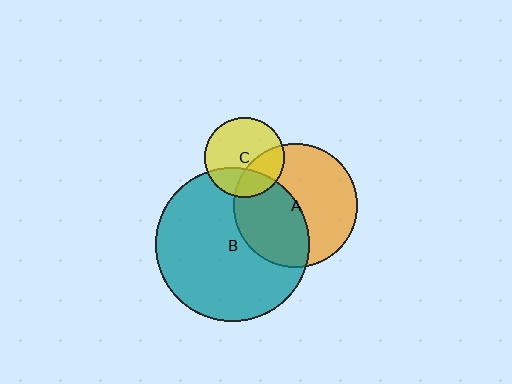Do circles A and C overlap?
Yes.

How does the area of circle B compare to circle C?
Approximately 3.7 times.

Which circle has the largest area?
Circle B (teal).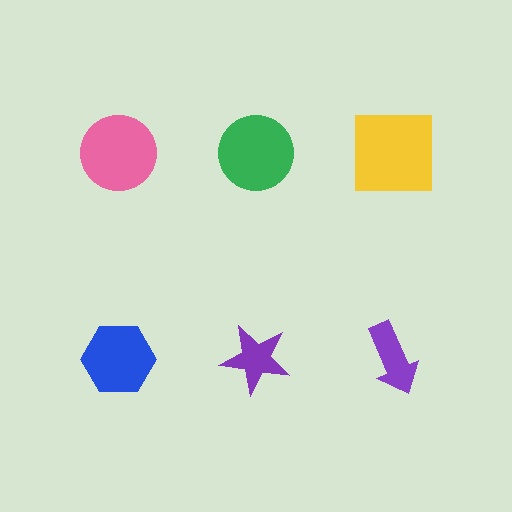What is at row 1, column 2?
A green circle.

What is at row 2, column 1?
A blue hexagon.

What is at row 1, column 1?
A pink circle.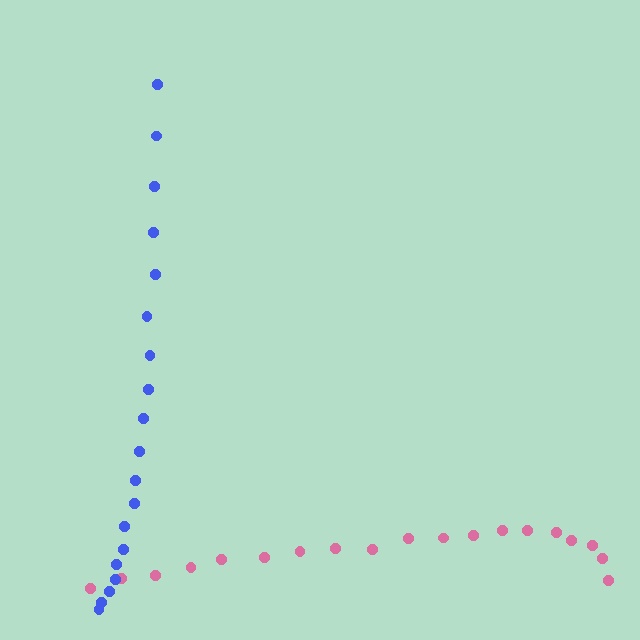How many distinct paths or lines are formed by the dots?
There are 2 distinct paths.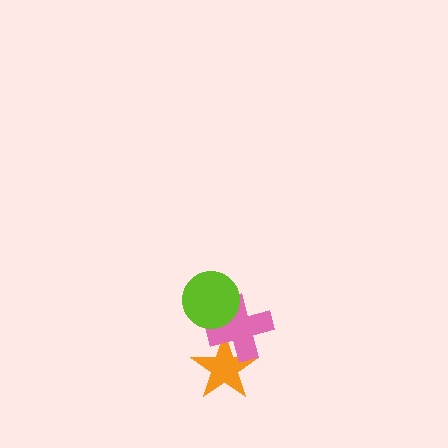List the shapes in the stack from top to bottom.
From top to bottom: the lime circle, the pink cross, the orange star.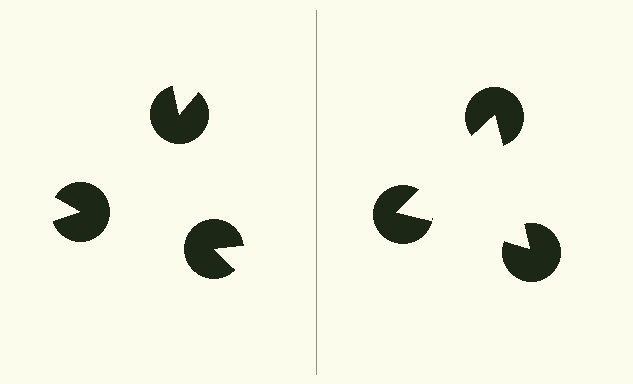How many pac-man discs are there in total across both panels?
6 — 3 on each side.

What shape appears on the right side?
An illusory triangle.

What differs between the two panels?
The pac-man discs are positioned identically on both sides; only the wedge orientations differ. On the right they align to a triangle; on the left they are misaligned.